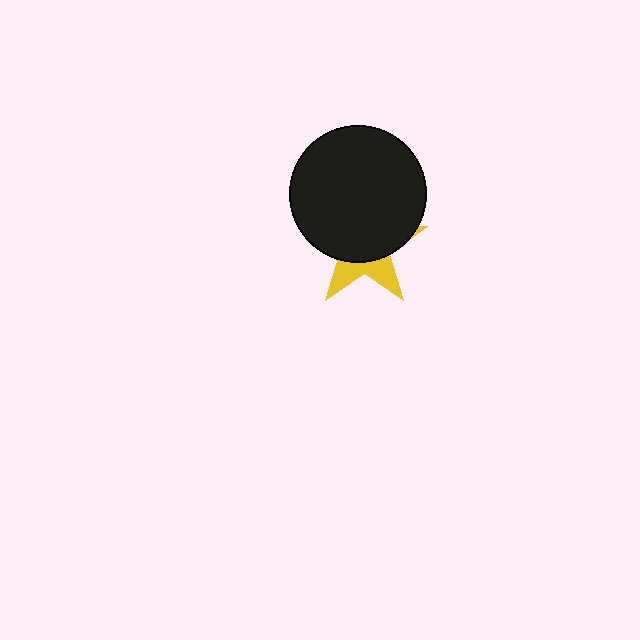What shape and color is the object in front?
The object in front is a black circle.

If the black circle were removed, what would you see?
You would see the complete yellow star.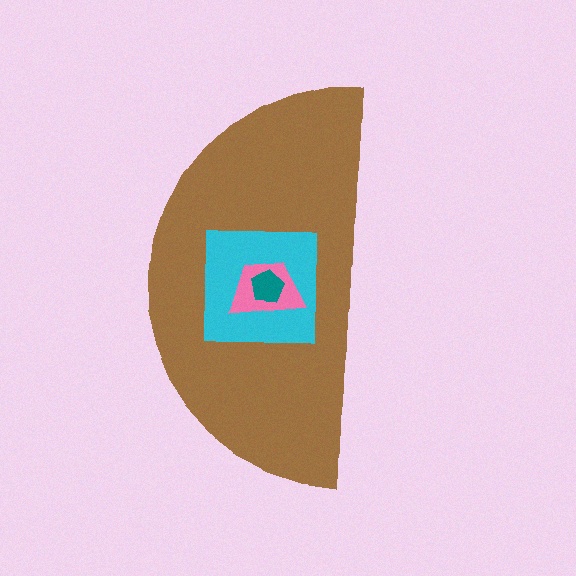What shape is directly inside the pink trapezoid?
The teal pentagon.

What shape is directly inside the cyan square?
The pink trapezoid.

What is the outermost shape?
The brown semicircle.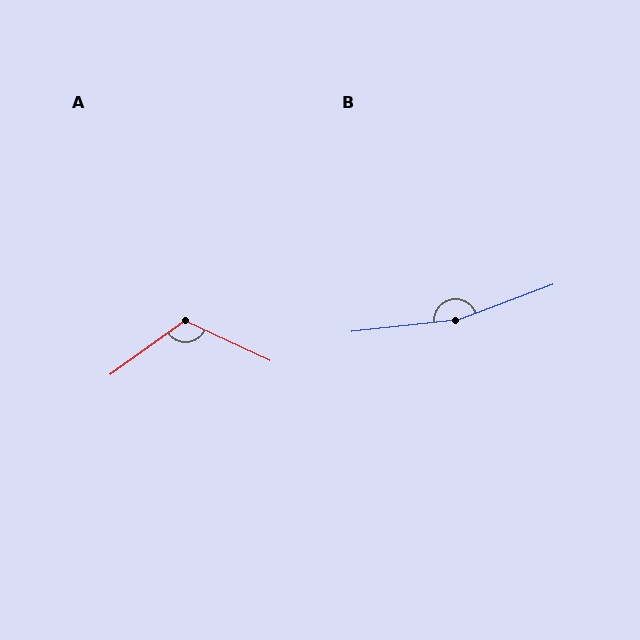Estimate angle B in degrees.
Approximately 166 degrees.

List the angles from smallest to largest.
A (119°), B (166°).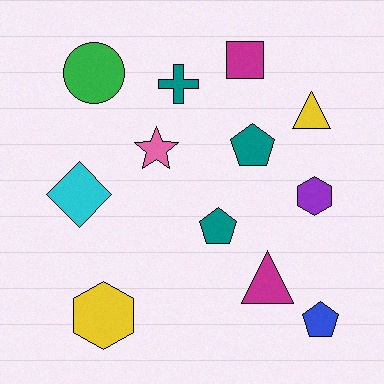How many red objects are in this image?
There are no red objects.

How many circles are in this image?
There is 1 circle.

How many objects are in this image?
There are 12 objects.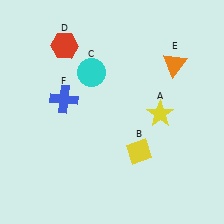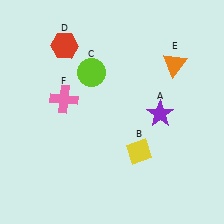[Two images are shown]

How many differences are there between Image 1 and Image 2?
There are 3 differences between the two images.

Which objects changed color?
A changed from yellow to purple. C changed from cyan to lime. F changed from blue to pink.